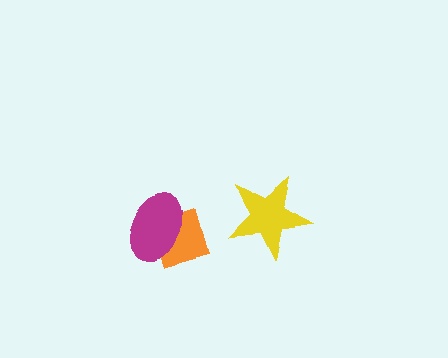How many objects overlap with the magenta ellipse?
1 object overlaps with the magenta ellipse.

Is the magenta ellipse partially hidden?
No, no other shape covers it.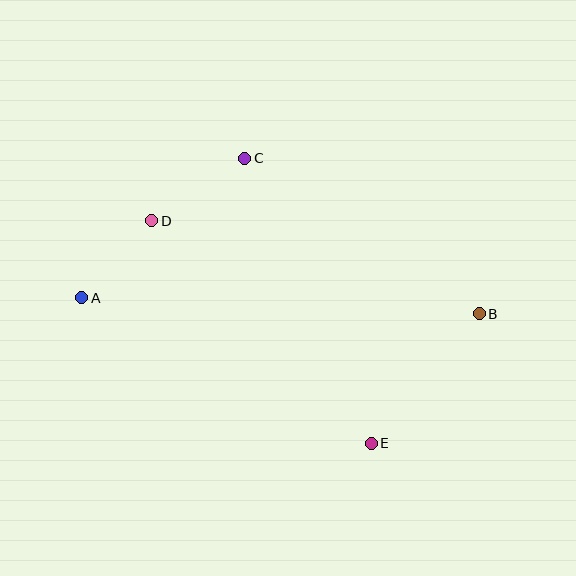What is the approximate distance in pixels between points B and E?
The distance between B and E is approximately 169 pixels.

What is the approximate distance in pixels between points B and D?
The distance between B and D is approximately 341 pixels.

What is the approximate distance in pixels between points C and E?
The distance between C and E is approximately 312 pixels.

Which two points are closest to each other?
Points A and D are closest to each other.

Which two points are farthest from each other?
Points A and B are farthest from each other.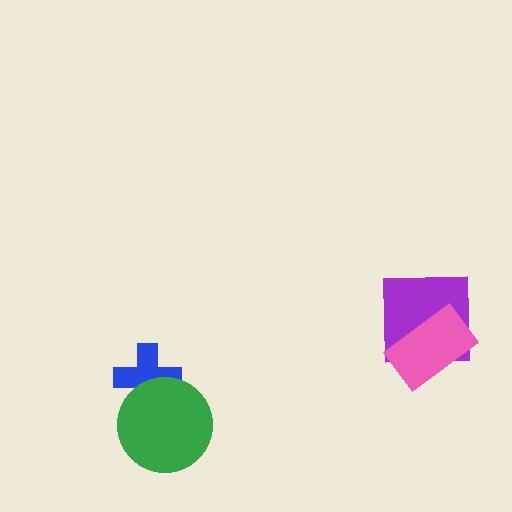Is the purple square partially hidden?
Yes, it is partially covered by another shape.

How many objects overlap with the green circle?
1 object overlaps with the green circle.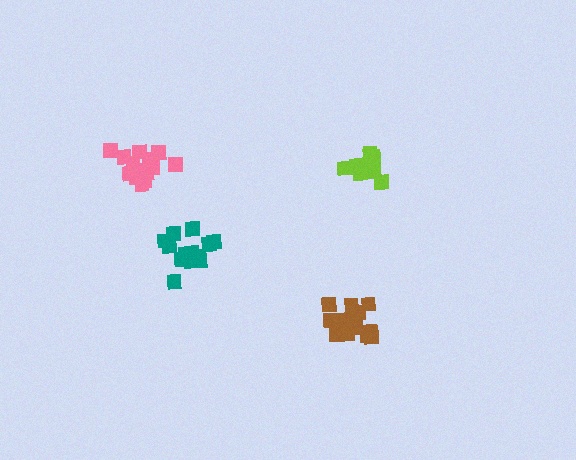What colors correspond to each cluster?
The clusters are colored: pink, lime, brown, teal.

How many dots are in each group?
Group 1: 18 dots, Group 2: 13 dots, Group 3: 13 dots, Group 4: 15 dots (59 total).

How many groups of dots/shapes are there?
There are 4 groups.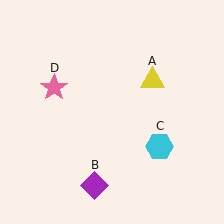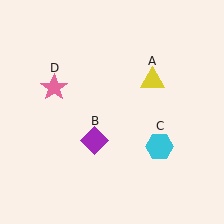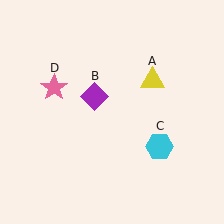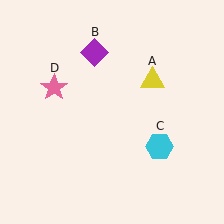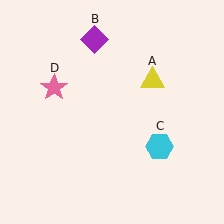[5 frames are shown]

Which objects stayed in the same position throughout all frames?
Yellow triangle (object A) and cyan hexagon (object C) and pink star (object D) remained stationary.